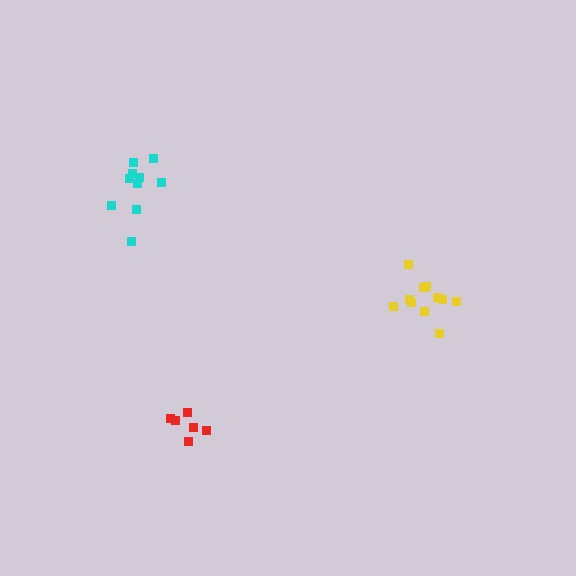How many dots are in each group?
Group 1: 11 dots, Group 2: 10 dots, Group 3: 6 dots (27 total).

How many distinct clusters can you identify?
There are 3 distinct clusters.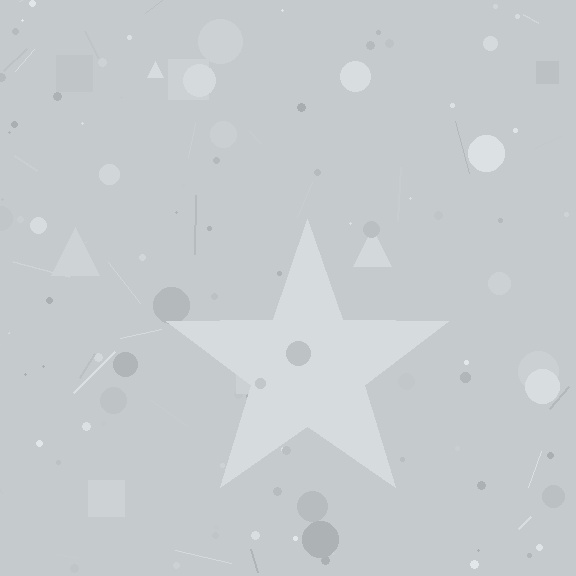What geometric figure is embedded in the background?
A star is embedded in the background.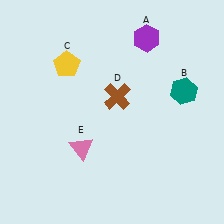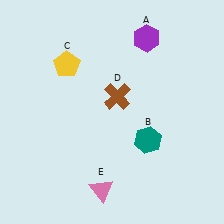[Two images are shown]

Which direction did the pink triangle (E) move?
The pink triangle (E) moved down.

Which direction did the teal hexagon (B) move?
The teal hexagon (B) moved down.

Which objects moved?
The objects that moved are: the teal hexagon (B), the pink triangle (E).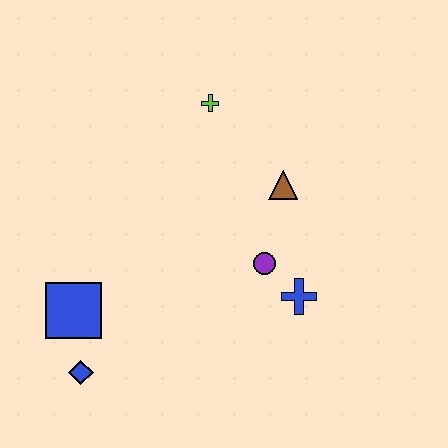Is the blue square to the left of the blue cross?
Yes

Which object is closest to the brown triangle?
The purple circle is closest to the brown triangle.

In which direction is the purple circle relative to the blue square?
The purple circle is to the right of the blue square.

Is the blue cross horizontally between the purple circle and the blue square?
No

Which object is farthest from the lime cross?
The blue diamond is farthest from the lime cross.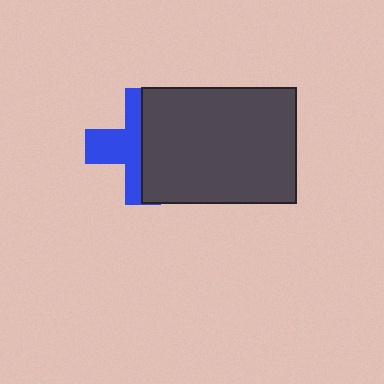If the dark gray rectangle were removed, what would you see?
You would see the complete blue cross.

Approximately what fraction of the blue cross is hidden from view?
Roughly 53% of the blue cross is hidden behind the dark gray rectangle.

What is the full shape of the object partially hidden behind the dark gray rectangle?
The partially hidden object is a blue cross.